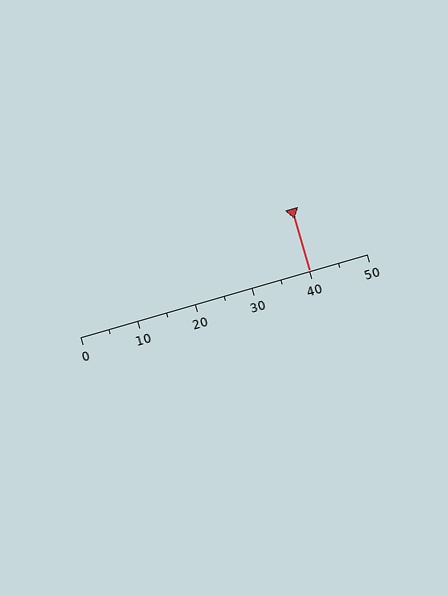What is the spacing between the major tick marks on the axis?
The major ticks are spaced 10 apart.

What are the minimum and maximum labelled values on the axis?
The axis runs from 0 to 50.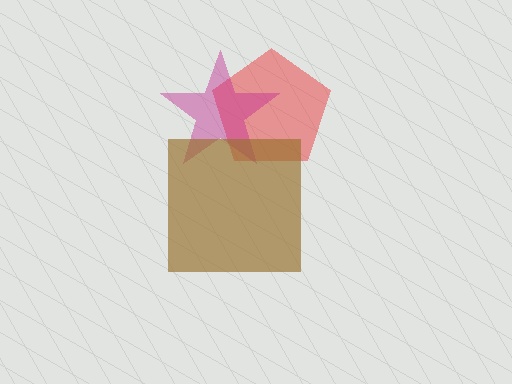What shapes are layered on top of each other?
The layered shapes are: a red pentagon, a magenta star, a brown square.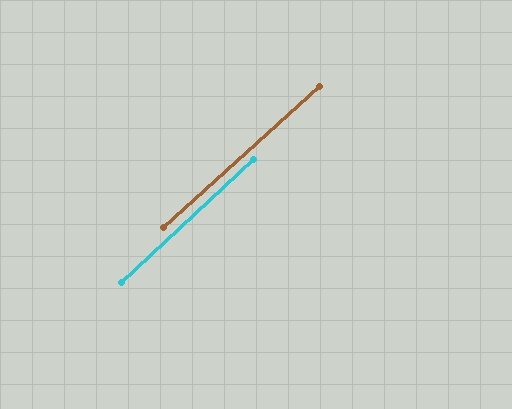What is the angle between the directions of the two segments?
Approximately 1 degree.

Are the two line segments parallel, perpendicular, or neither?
Parallel — their directions differ by only 0.8°.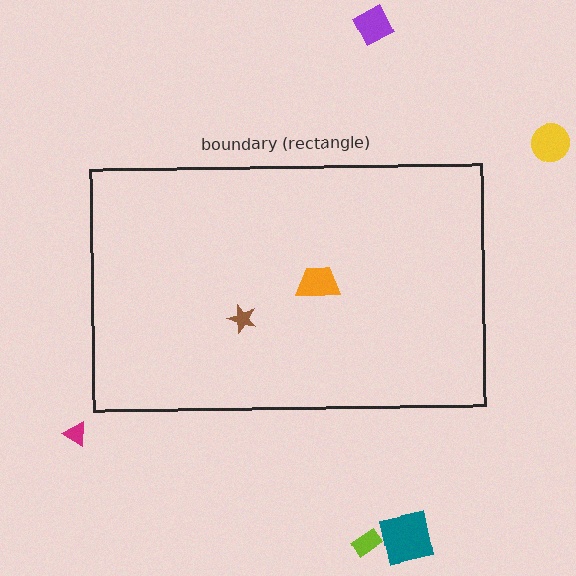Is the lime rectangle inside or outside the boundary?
Outside.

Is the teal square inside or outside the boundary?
Outside.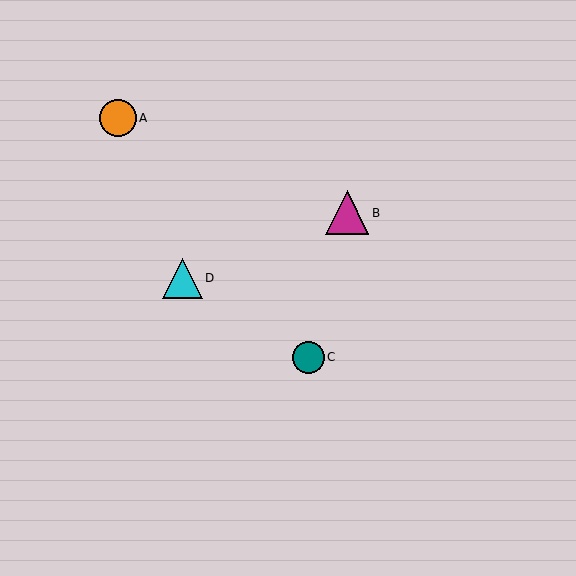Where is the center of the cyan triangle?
The center of the cyan triangle is at (182, 278).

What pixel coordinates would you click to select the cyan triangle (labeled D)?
Click at (182, 278) to select the cyan triangle D.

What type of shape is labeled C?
Shape C is a teal circle.